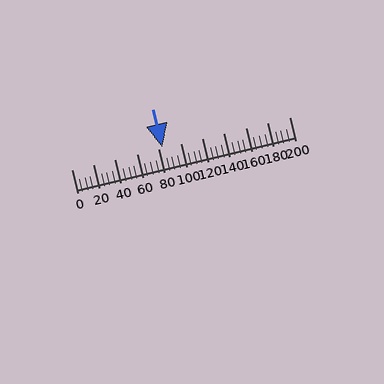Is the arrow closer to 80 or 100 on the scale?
The arrow is closer to 80.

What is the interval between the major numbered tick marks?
The major tick marks are spaced 20 units apart.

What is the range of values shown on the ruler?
The ruler shows values from 0 to 200.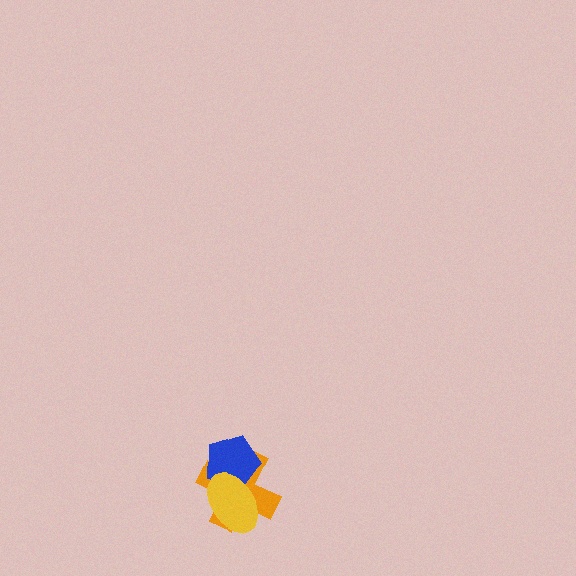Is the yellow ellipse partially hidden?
No, no other shape covers it.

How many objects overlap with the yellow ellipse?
2 objects overlap with the yellow ellipse.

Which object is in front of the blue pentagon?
The yellow ellipse is in front of the blue pentagon.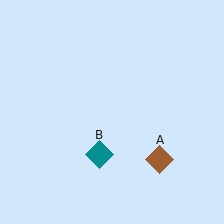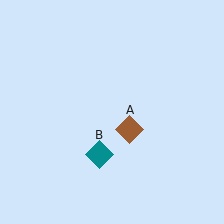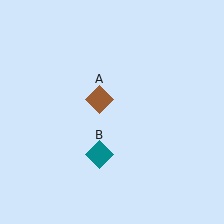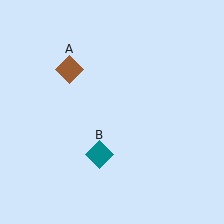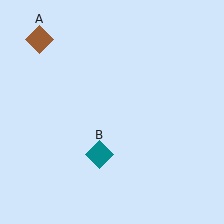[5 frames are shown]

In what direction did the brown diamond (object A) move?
The brown diamond (object A) moved up and to the left.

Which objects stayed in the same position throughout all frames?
Teal diamond (object B) remained stationary.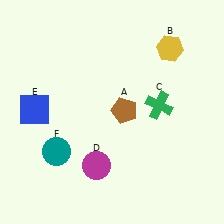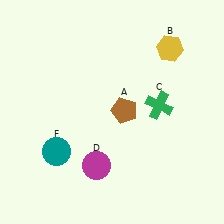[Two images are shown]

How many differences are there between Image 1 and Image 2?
There is 1 difference between the two images.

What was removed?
The blue square (E) was removed in Image 2.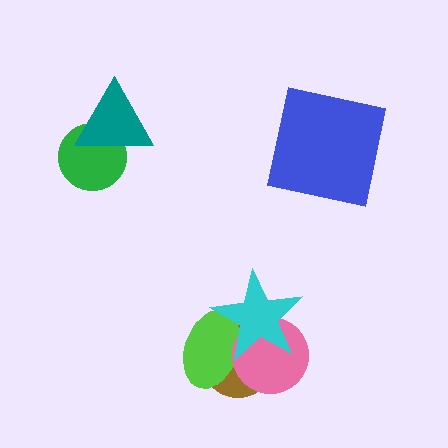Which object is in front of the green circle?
The teal triangle is in front of the green circle.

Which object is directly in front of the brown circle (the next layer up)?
The lime ellipse is directly in front of the brown circle.